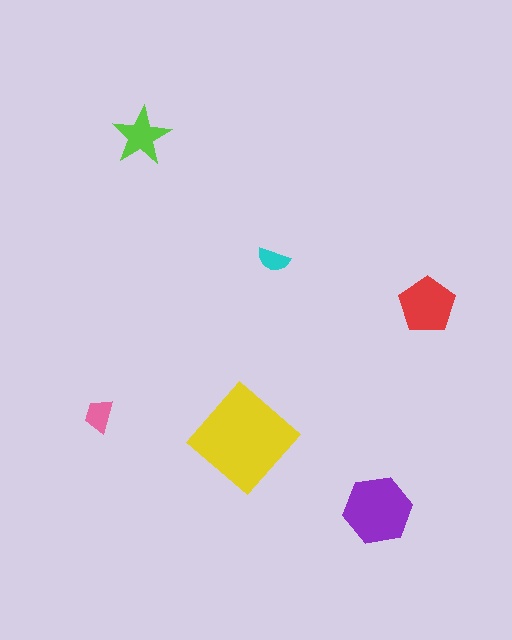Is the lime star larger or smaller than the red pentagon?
Smaller.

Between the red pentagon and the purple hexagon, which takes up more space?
The purple hexagon.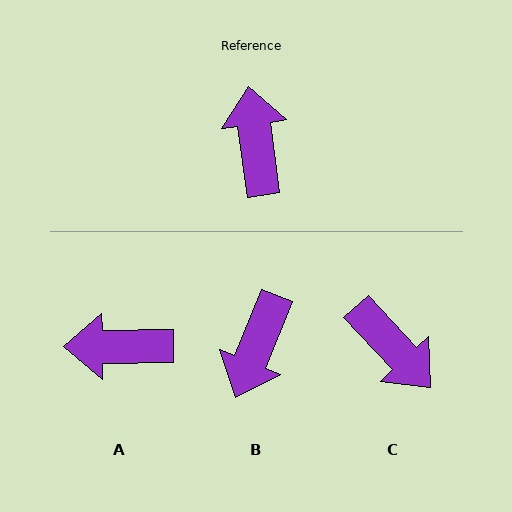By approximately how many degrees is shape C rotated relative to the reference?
Approximately 145 degrees clockwise.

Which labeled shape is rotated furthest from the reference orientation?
B, about 150 degrees away.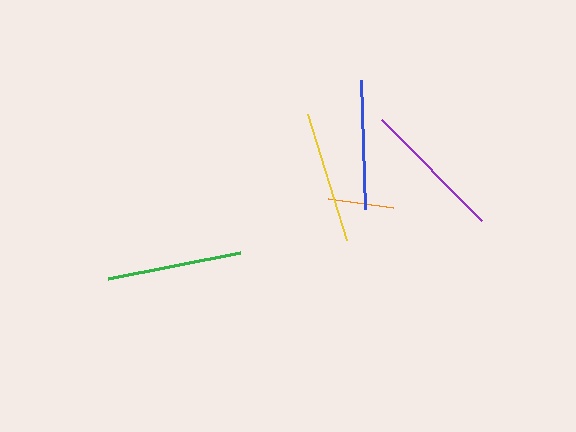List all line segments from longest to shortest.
From longest to shortest: purple, green, yellow, blue, orange.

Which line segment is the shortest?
The orange line is the shortest at approximately 66 pixels.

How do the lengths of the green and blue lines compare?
The green and blue lines are approximately the same length.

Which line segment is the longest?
The purple line is the longest at approximately 142 pixels.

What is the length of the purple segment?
The purple segment is approximately 142 pixels long.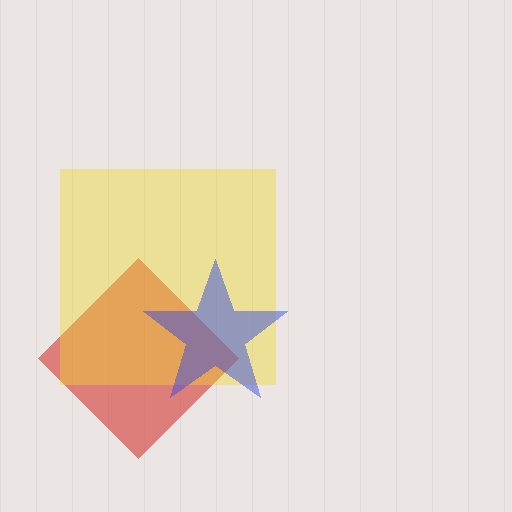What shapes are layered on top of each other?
The layered shapes are: a red diamond, a yellow square, a blue star.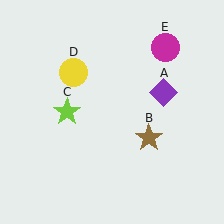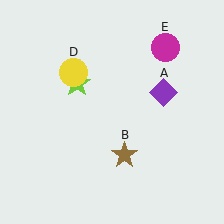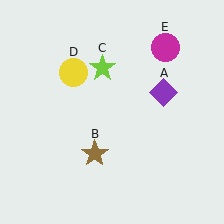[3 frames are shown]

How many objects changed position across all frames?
2 objects changed position: brown star (object B), lime star (object C).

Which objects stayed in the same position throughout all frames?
Purple diamond (object A) and yellow circle (object D) and magenta circle (object E) remained stationary.